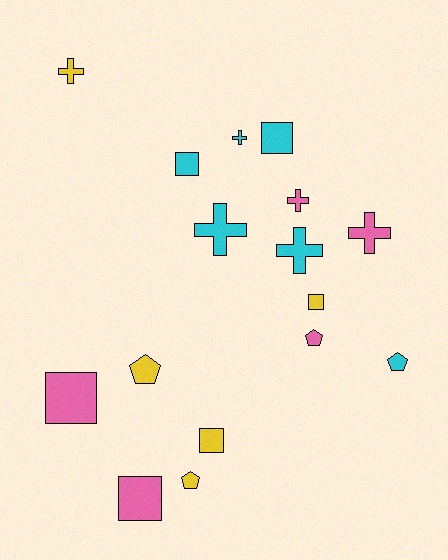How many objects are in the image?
There are 16 objects.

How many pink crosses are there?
There are 2 pink crosses.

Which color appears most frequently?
Cyan, with 6 objects.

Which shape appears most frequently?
Square, with 6 objects.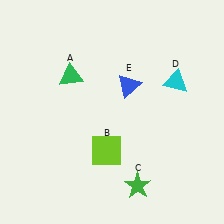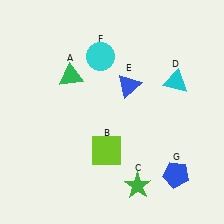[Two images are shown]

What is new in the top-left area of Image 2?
A cyan circle (F) was added in the top-left area of Image 2.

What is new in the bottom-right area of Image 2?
A blue pentagon (G) was added in the bottom-right area of Image 2.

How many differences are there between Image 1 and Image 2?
There are 2 differences between the two images.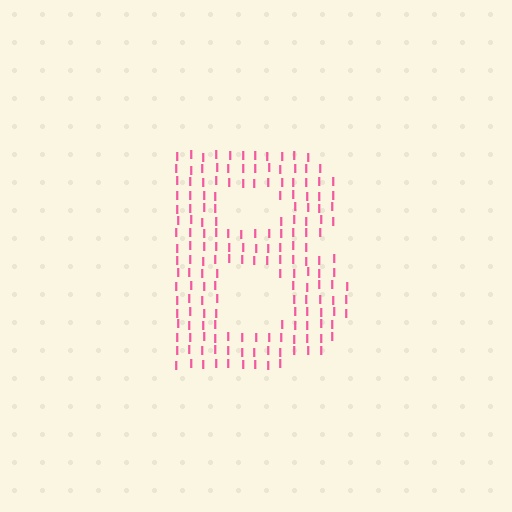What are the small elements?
The small elements are letter I's.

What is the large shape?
The large shape is the letter B.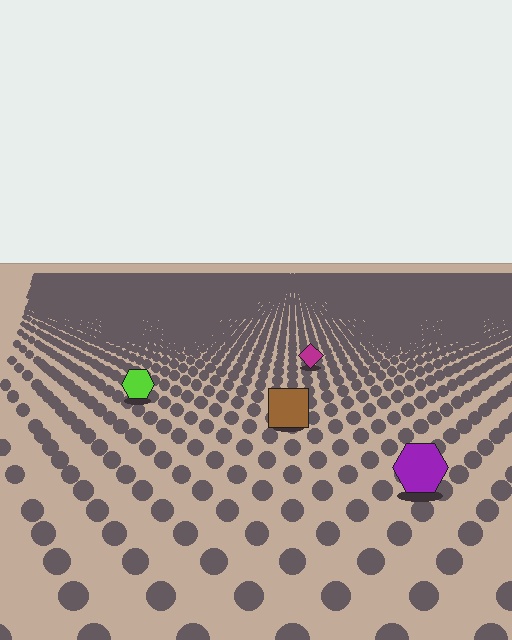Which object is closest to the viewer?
The purple hexagon is closest. The texture marks near it are larger and more spread out.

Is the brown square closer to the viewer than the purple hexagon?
No. The purple hexagon is closer — you can tell from the texture gradient: the ground texture is coarser near it.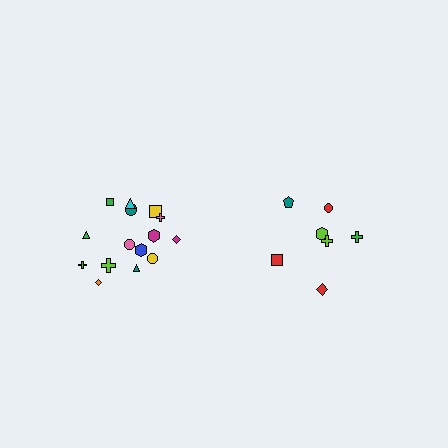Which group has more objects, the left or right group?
The left group.